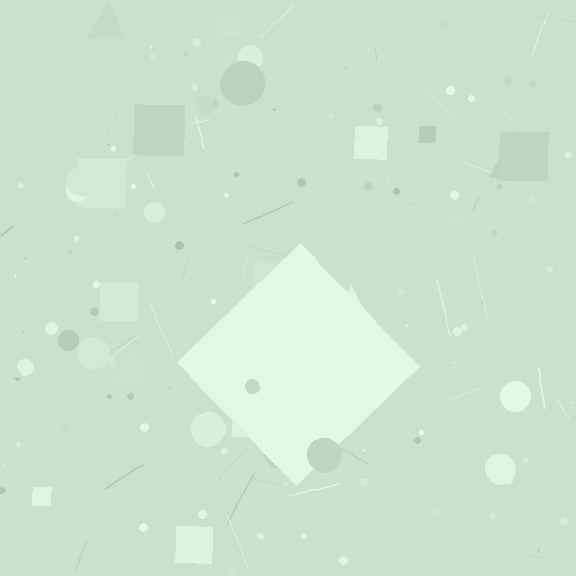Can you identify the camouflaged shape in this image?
The camouflaged shape is a diamond.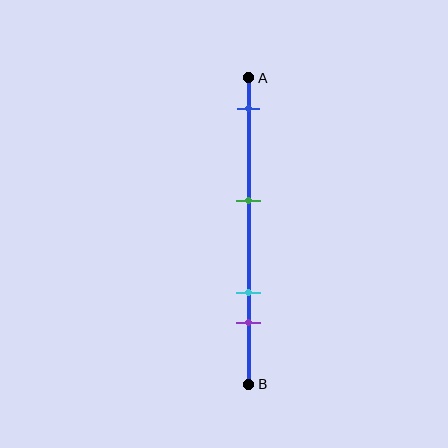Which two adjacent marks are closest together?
The cyan and purple marks are the closest adjacent pair.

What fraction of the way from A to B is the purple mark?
The purple mark is approximately 80% (0.8) of the way from A to B.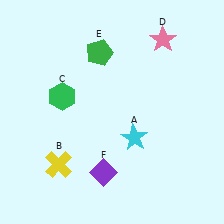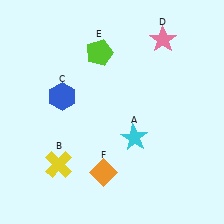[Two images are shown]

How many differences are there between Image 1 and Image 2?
There are 3 differences between the two images.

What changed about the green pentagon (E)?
In Image 1, E is green. In Image 2, it changed to lime.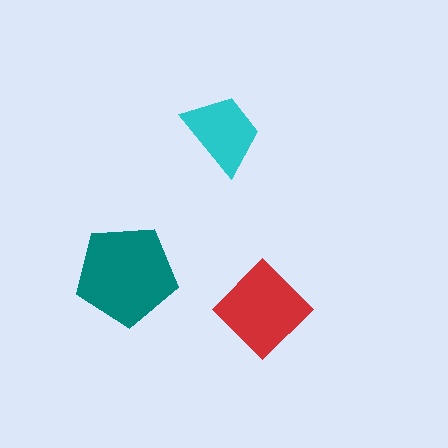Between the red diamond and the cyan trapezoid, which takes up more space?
The red diamond.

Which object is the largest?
The teal pentagon.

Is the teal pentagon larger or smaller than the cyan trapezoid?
Larger.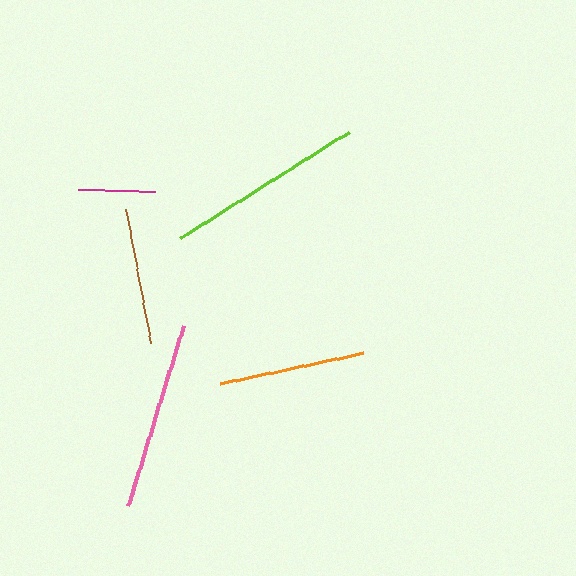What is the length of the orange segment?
The orange segment is approximately 147 pixels long.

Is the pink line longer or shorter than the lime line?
The lime line is longer than the pink line.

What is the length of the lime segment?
The lime segment is approximately 199 pixels long.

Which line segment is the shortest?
The magenta line is the shortest at approximately 78 pixels.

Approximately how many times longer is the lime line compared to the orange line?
The lime line is approximately 1.4 times the length of the orange line.